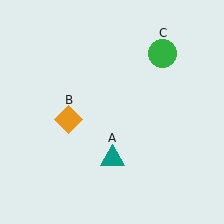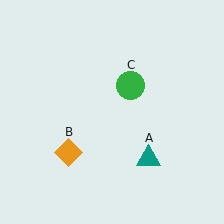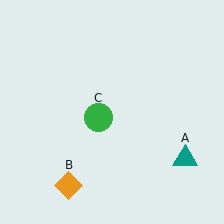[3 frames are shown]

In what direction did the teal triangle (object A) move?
The teal triangle (object A) moved right.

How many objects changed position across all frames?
3 objects changed position: teal triangle (object A), orange diamond (object B), green circle (object C).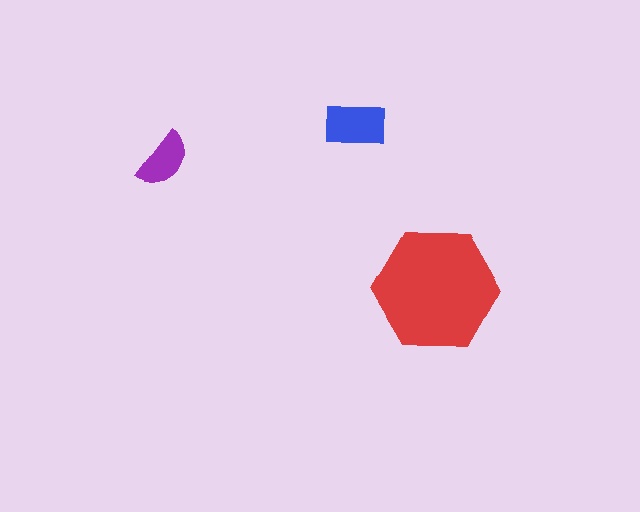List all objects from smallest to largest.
The purple semicircle, the blue rectangle, the red hexagon.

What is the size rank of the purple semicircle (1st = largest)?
3rd.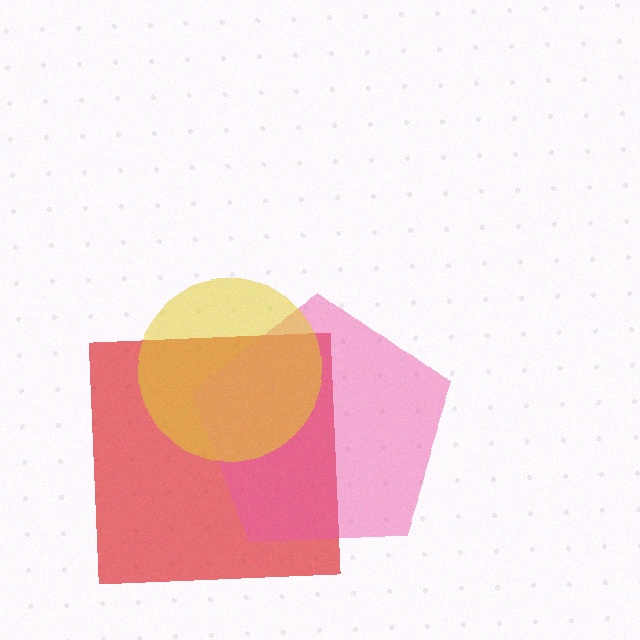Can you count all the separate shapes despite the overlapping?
Yes, there are 3 separate shapes.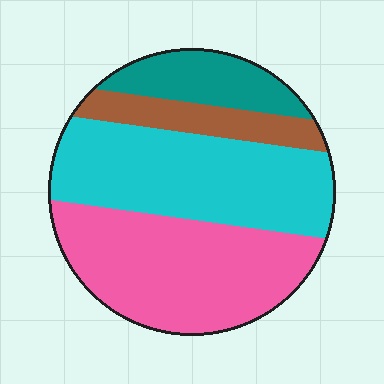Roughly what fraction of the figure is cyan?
Cyan covers roughly 35% of the figure.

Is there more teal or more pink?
Pink.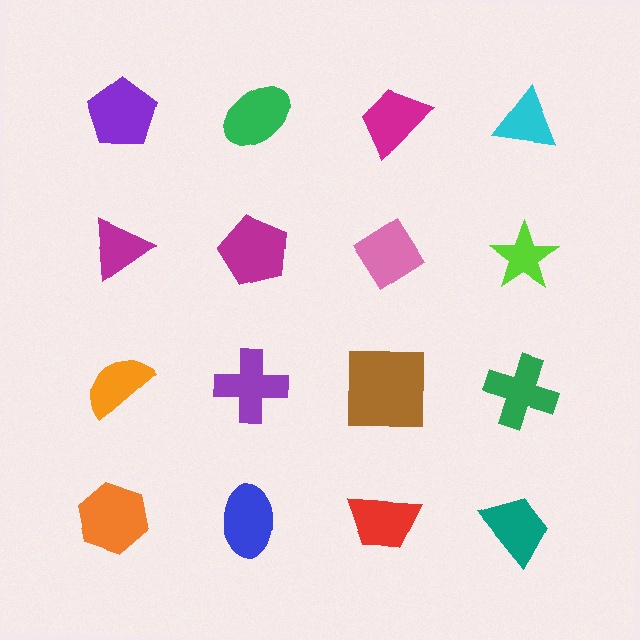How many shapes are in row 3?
4 shapes.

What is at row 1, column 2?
A green ellipse.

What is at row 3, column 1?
An orange semicircle.